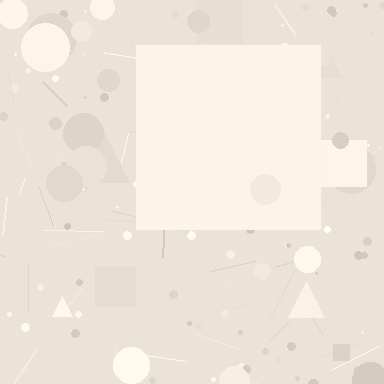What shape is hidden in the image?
A square is hidden in the image.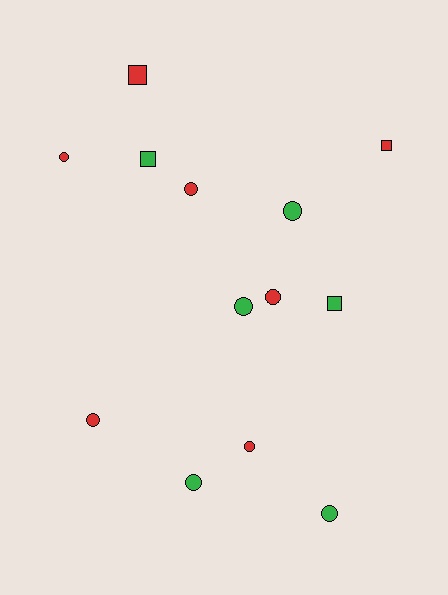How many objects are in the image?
There are 13 objects.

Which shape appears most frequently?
Circle, with 9 objects.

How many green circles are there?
There are 4 green circles.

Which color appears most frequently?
Red, with 7 objects.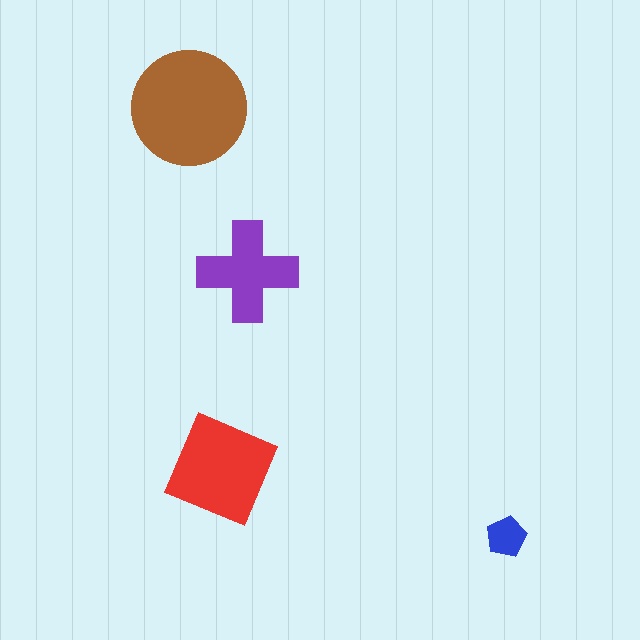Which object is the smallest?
The blue pentagon.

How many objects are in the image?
There are 4 objects in the image.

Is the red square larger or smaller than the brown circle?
Smaller.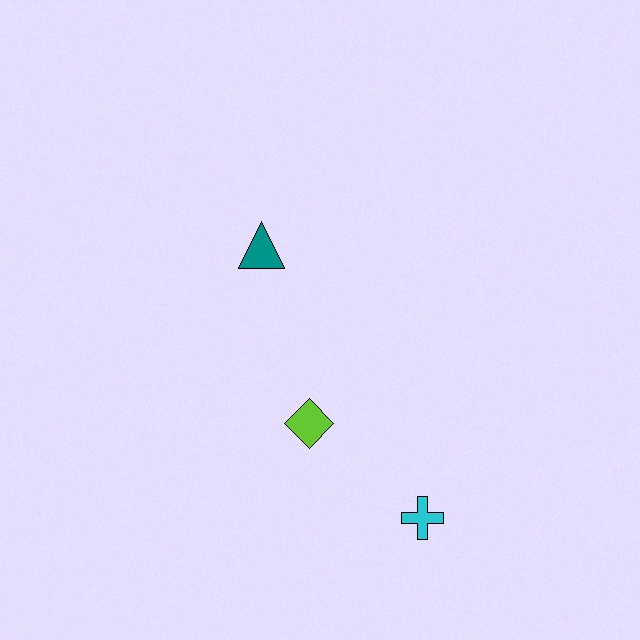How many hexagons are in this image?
There are no hexagons.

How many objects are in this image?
There are 3 objects.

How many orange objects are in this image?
There are no orange objects.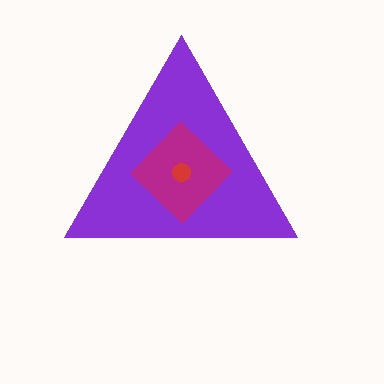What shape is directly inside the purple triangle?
The magenta diamond.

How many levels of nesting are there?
3.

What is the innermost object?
The red circle.